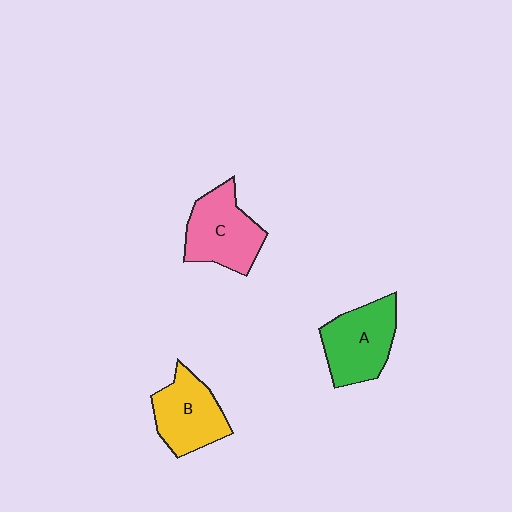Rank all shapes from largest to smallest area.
From largest to smallest: A (green), C (pink), B (yellow).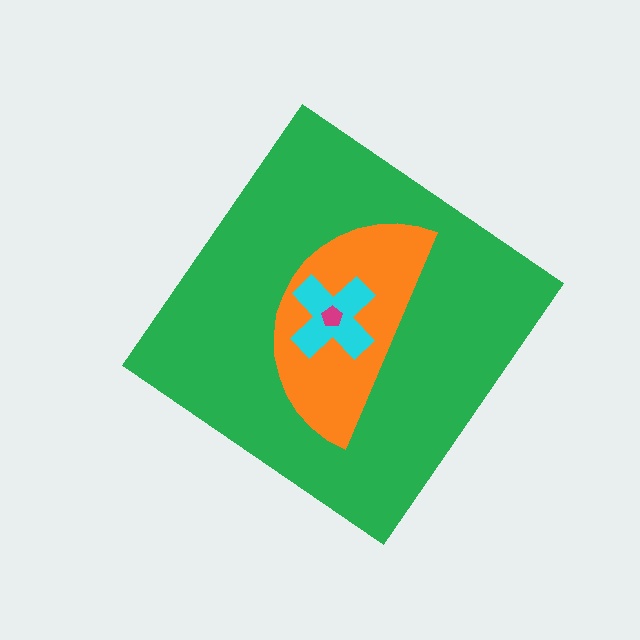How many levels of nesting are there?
4.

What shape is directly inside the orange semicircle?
The cyan cross.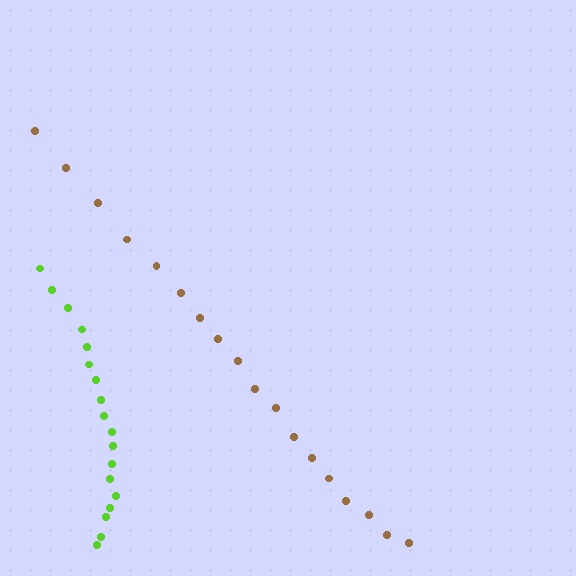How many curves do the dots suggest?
There are 2 distinct paths.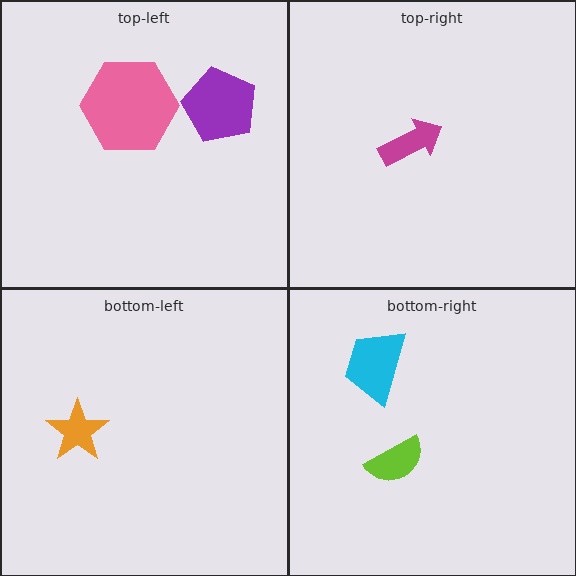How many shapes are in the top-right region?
1.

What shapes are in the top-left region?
The pink hexagon, the purple pentagon.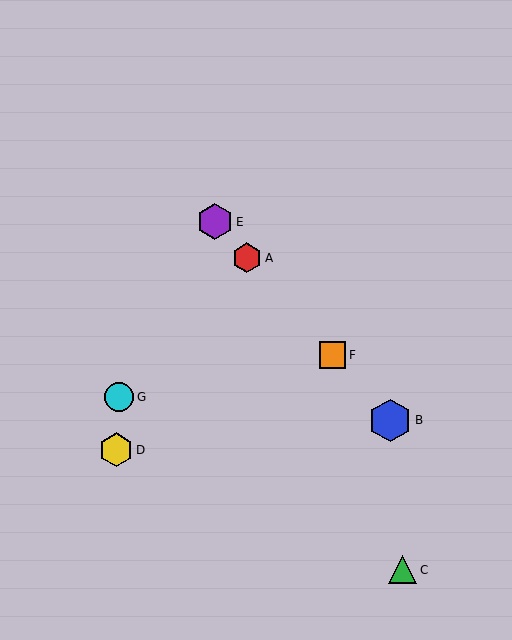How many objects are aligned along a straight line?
4 objects (A, B, E, F) are aligned along a straight line.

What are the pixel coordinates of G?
Object G is at (119, 397).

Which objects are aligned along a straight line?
Objects A, B, E, F are aligned along a straight line.